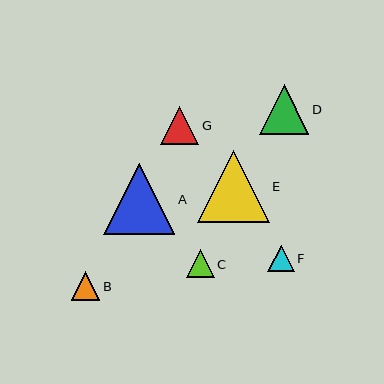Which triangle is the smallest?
Triangle F is the smallest with a size of approximately 27 pixels.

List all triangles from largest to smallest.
From largest to smallest: A, E, D, G, B, C, F.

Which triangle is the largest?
Triangle A is the largest with a size of approximately 72 pixels.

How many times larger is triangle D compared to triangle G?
Triangle D is approximately 1.3 times the size of triangle G.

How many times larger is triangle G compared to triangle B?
Triangle G is approximately 1.3 times the size of triangle B.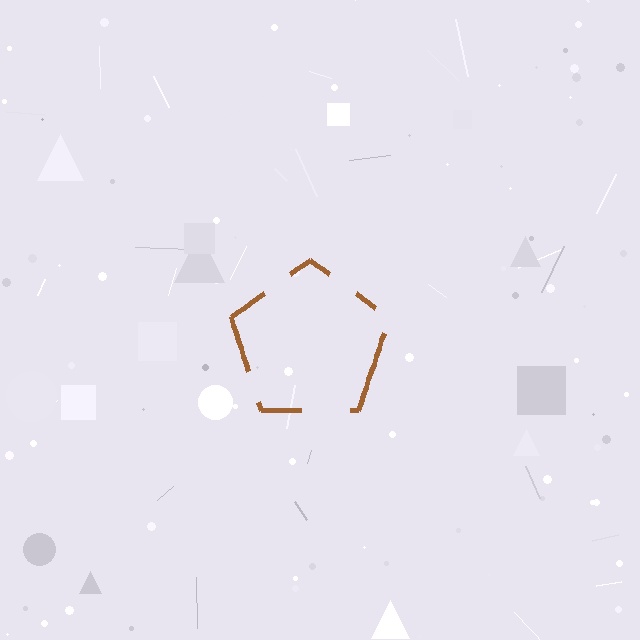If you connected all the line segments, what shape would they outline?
They would outline a pentagon.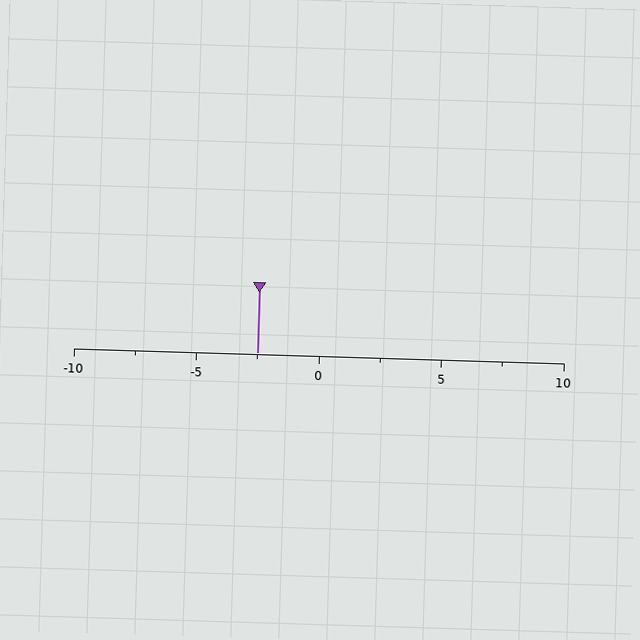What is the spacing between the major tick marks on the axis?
The major ticks are spaced 5 apart.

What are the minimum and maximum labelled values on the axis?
The axis runs from -10 to 10.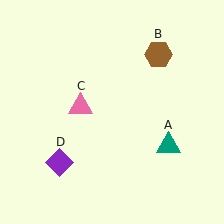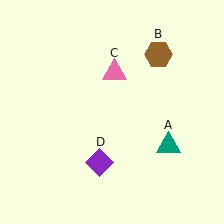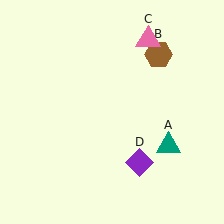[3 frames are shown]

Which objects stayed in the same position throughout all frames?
Teal triangle (object A) and brown hexagon (object B) remained stationary.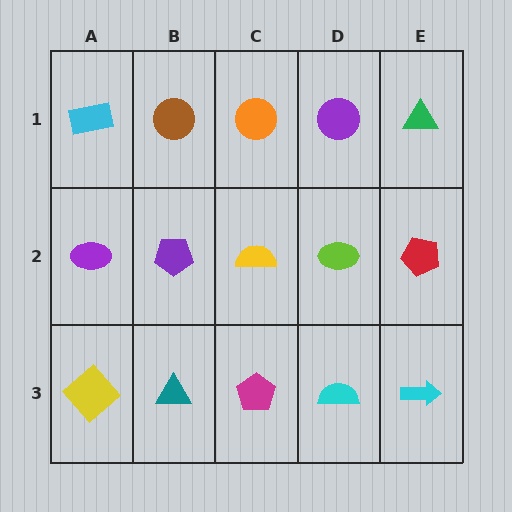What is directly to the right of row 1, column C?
A purple circle.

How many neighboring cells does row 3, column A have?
2.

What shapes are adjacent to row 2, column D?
A purple circle (row 1, column D), a cyan semicircle (row 3, column D), a yellow semicircle (row 2, column C), a red pentagon (row 2, column E).